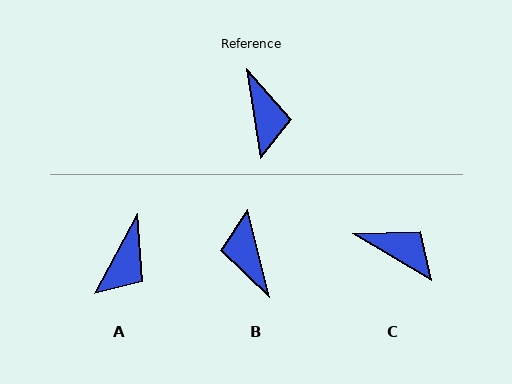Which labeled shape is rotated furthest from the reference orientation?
B, about 175 degrees away.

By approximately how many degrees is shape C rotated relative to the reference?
Approximately 51 degrees counter-clockwise.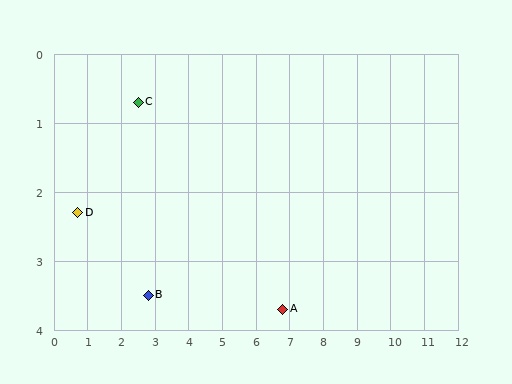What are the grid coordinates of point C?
Point C is at approximately (2.5, 0.7).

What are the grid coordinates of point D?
Point D is at approximately (0.7, 2.3).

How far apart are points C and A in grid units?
Points C and A are about 5.2 grid units apart.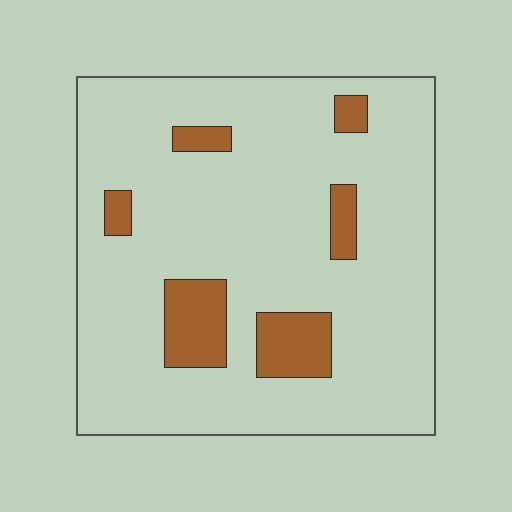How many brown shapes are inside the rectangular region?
6.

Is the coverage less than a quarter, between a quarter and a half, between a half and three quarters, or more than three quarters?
Less than a quarter.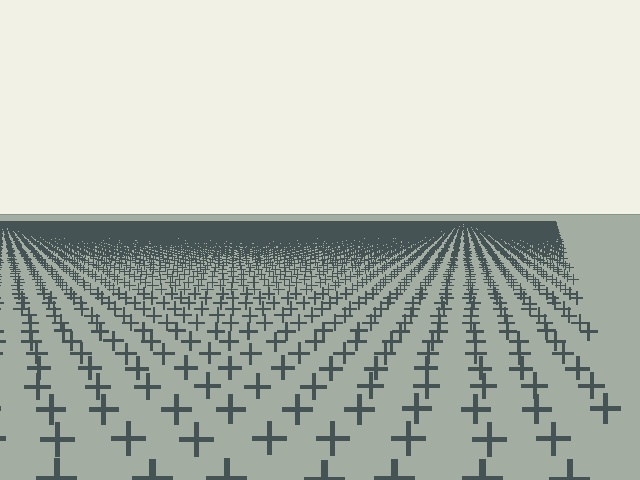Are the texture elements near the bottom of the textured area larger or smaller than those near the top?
Larger. Near the bottom, elements are closer to the viewer and appear at a bigger on-screen size.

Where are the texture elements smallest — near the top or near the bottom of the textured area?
Near the top.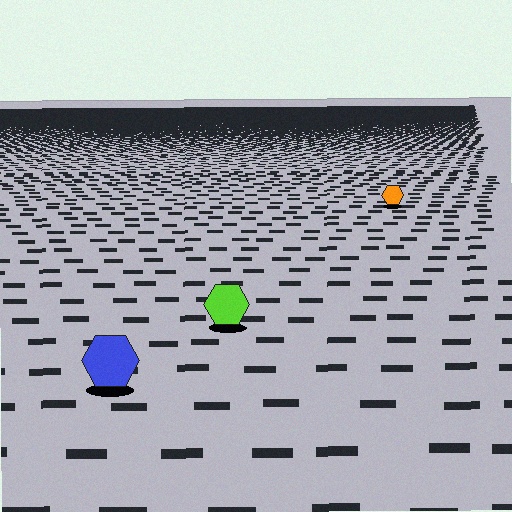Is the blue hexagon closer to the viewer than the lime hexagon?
Yes. The blue hexagon is closer — you can tell from the texture gradient: the ground texture is coarser near it.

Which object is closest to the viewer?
The blue hexagon is closest. The texture marks near it are larger and more spread out.